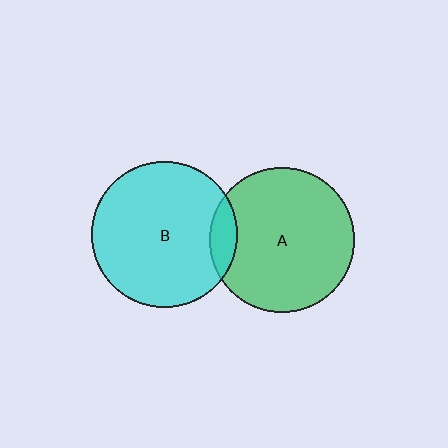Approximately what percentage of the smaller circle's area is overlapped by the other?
Approximately 10%.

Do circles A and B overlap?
Yes.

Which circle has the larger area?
Circle B (cyan).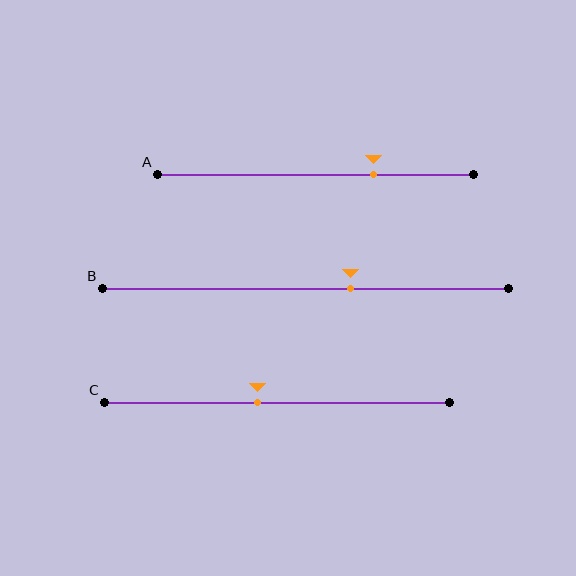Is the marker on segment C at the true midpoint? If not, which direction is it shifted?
No, the marker on segment C is shifted to the left by about 6% of the segment length.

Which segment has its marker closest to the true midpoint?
Segment C has its marker closest to the true midpoint.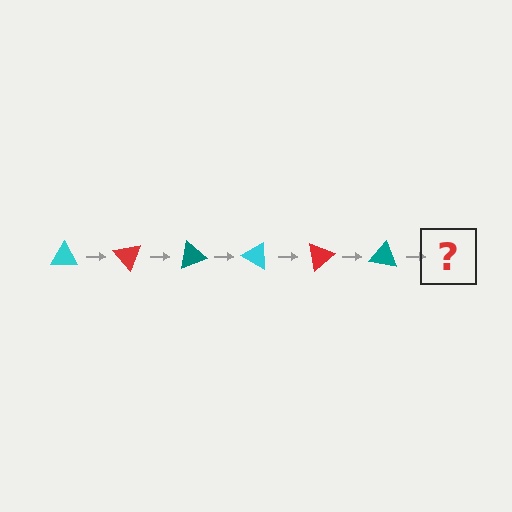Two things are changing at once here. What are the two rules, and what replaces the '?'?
The two rules are that it rotates 50 degrees each step and the color cycles through cyan, red, and teal. The '?' should be a cyan triangle, rotated 300 degrees from the start.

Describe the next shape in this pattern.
It should be a cyan triangle, rotated 300 degrees from the start.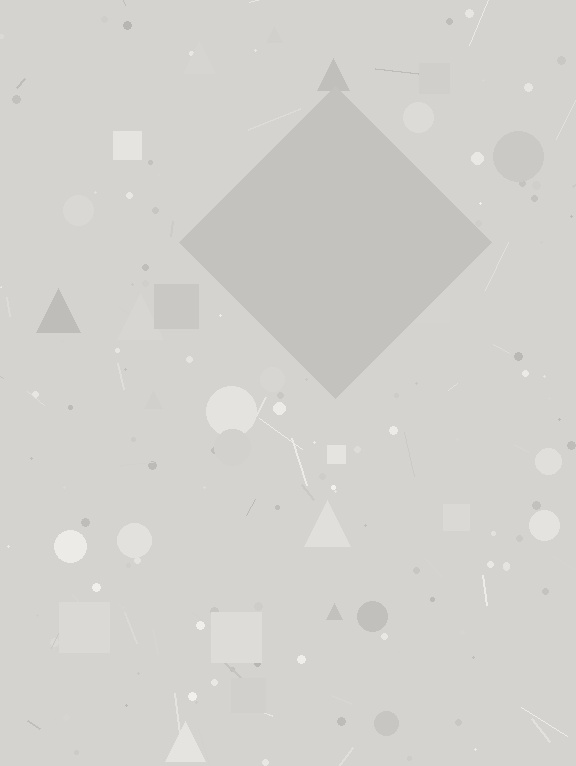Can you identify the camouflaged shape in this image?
The camouflaged shape is a diamond.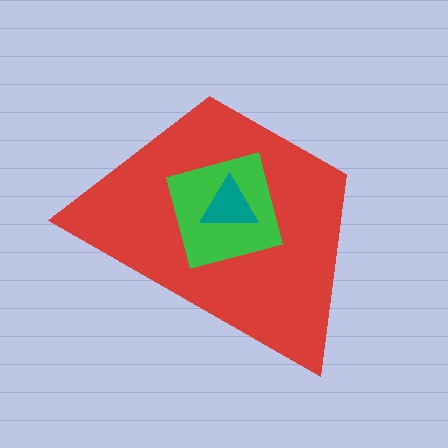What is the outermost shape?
The red trapezoid.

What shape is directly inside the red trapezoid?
The green square.